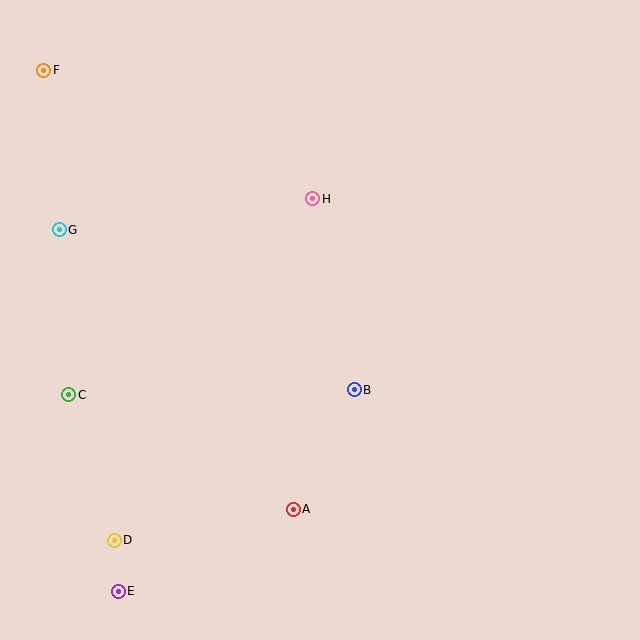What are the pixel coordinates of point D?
Point D is at (114, 540).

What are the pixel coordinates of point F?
Point F is at (44, 70).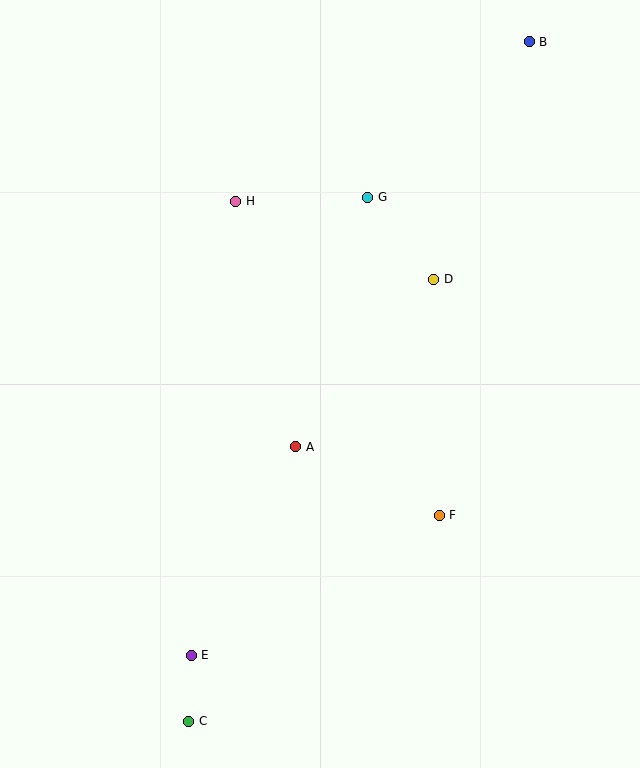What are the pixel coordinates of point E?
Point E is at (191, 655).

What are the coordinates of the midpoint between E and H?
The midpoint between E and H is at (214, 428).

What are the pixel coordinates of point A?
Point A is at (296, 447).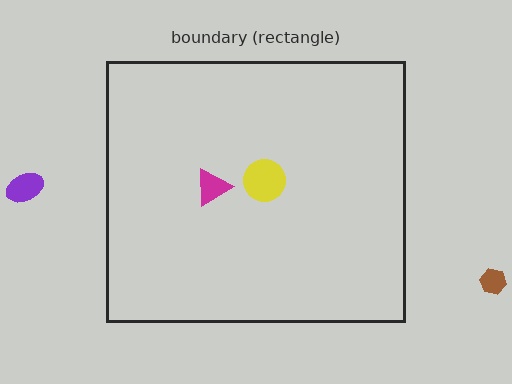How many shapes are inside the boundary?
2 inside, 2 outside.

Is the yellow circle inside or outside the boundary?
Inside.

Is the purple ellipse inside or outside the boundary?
Outside.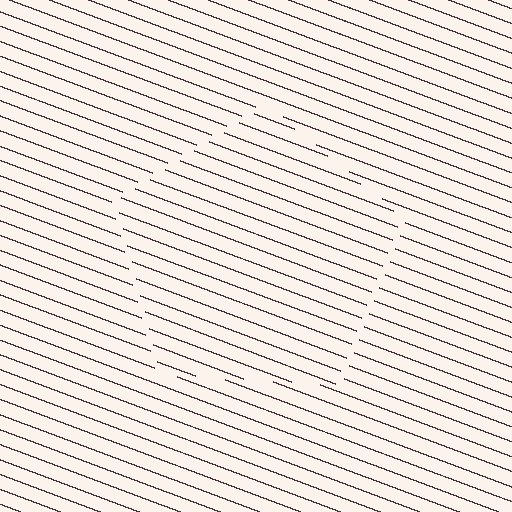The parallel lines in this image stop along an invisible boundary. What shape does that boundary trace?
An illusory pentagon. The interior of the shape contains the same grating, shifted by half a period — the contour is defined by the phase discontinuity where line-ends from the inner and outer gratings abut.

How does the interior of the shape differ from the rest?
The interior of the shape contains the same grating, shifted by half a period — the contour is defined by the phase discontinuity where line-ends from the inner and outer gratings abut.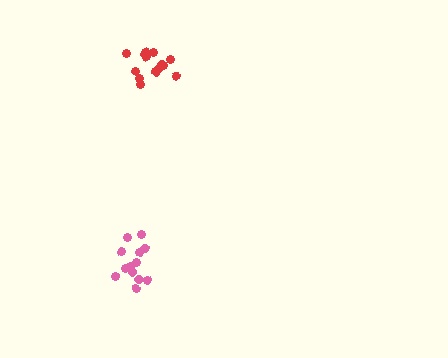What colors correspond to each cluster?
The clusters are colored: pink, red.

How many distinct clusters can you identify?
There are 2 distinct clusters.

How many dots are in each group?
Group 1: 13 dots, Group 2: 15 dots (28 total).